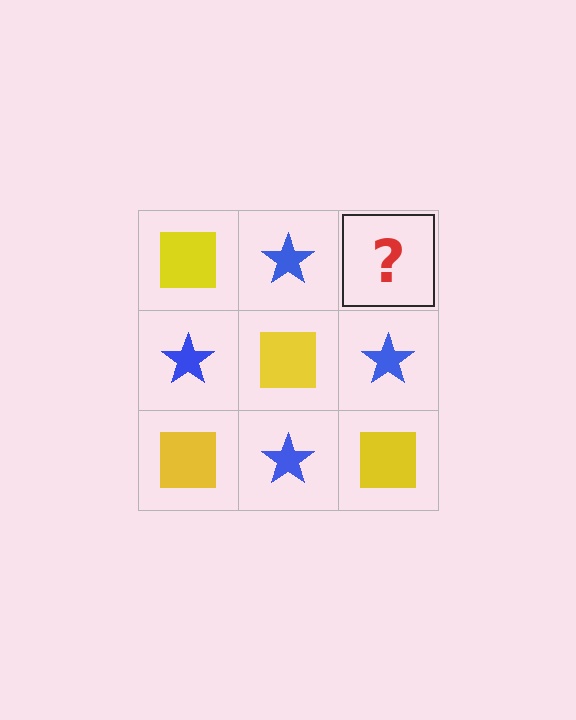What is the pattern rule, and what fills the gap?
The rule is that it alternates yellow square and blue star in a checkerboard pattern. The gap should be filled with a yellow square.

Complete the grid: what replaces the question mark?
The question mark should be replaced with a yellow square.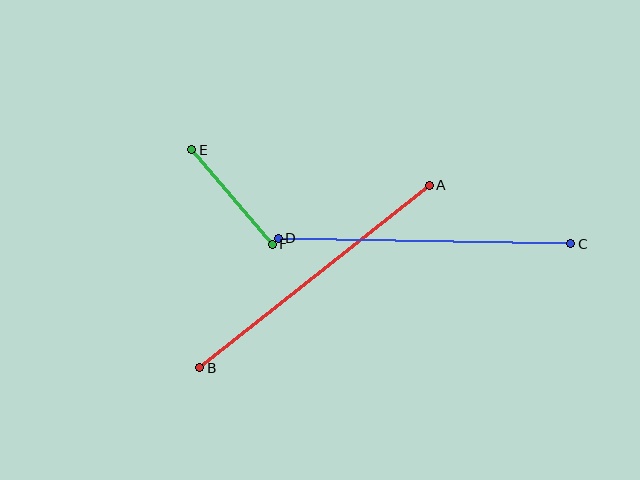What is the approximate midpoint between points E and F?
The midpoint is at approximately (232, 197) pixels.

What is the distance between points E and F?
The distance is approximately 124 pixels.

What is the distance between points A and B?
The distance is approximately 293 pixels.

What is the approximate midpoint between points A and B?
The midpoint is at approximately (314, 276) pixels.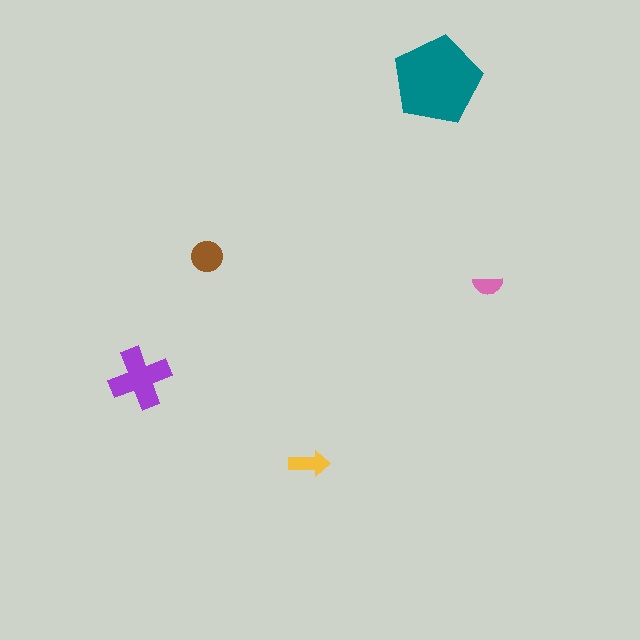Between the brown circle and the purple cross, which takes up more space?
The purple cross.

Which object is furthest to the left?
The purple cross is leftmost.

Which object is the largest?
The teal pentagon.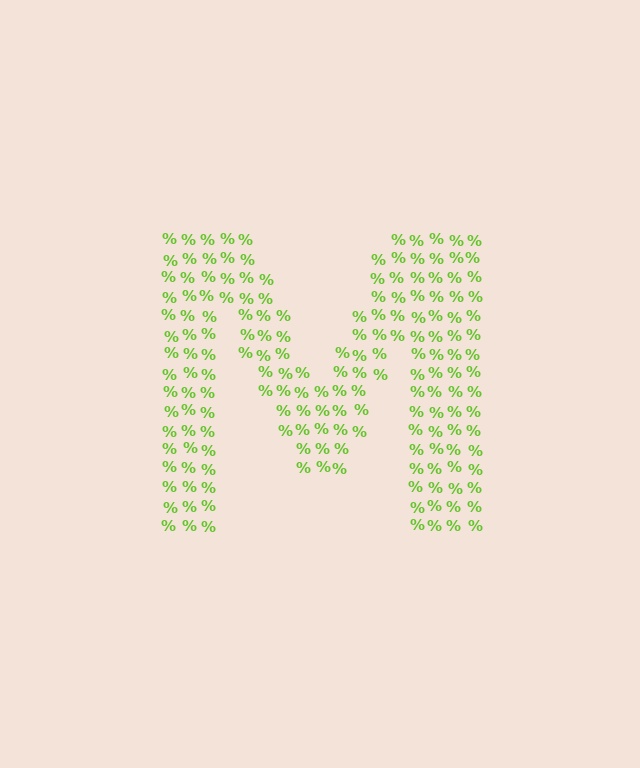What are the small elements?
The small elements are percent signs.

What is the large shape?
The large shape is the letter M.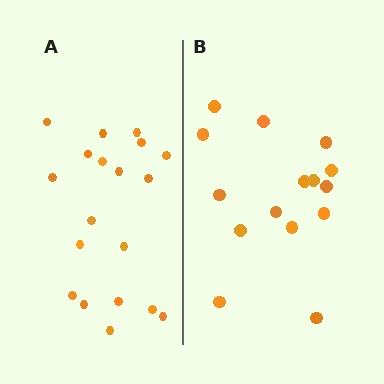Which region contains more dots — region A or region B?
Region A (the left region) has more dots.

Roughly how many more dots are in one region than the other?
Region A has about 4 more dots than region B.